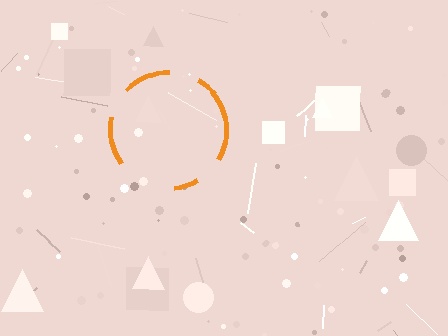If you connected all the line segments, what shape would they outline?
They would outline a circle.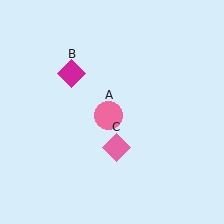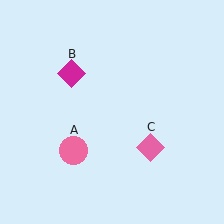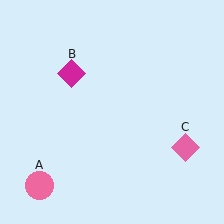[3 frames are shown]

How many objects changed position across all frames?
2 objects changed position: pink circle (object A), pink diamond (object C).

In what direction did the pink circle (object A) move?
The pink circle (object A) moved down and to the left.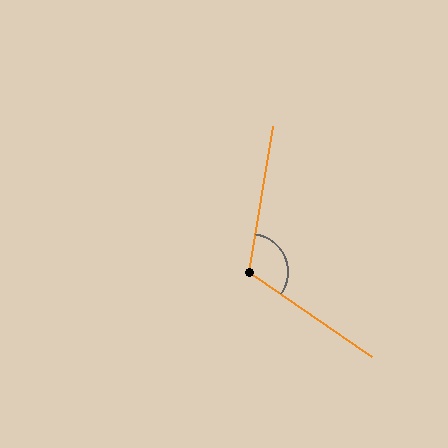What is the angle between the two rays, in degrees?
Approximately 115 degrees.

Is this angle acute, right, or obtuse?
It is obtuse.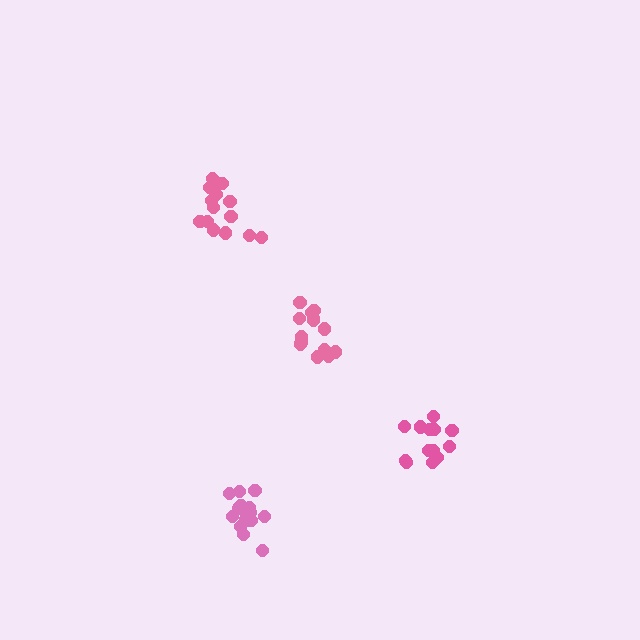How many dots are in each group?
Group 1: 13 dots, Group 2: 15 dots, Group 3: 15 dots, Group 4: 14 dots (57 total).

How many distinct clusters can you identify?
There are 4 distinct clusters.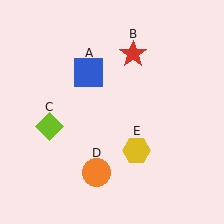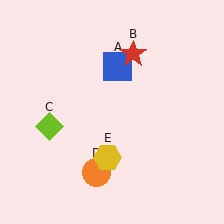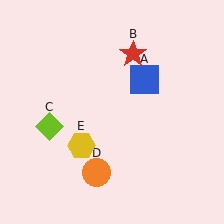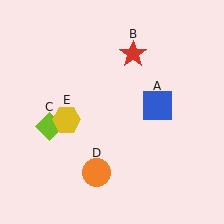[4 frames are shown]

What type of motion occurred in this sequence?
The blue square (object A), yellow hexagon (object E) rotated clockwise around the center of the scene.